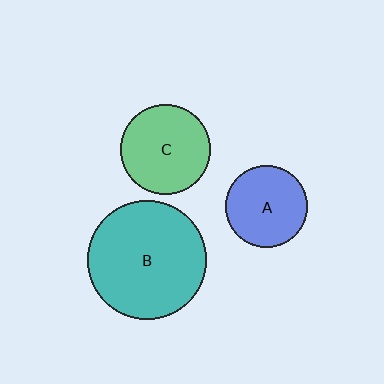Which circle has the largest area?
Circle B (teal).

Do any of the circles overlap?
No, none of the circles overlap.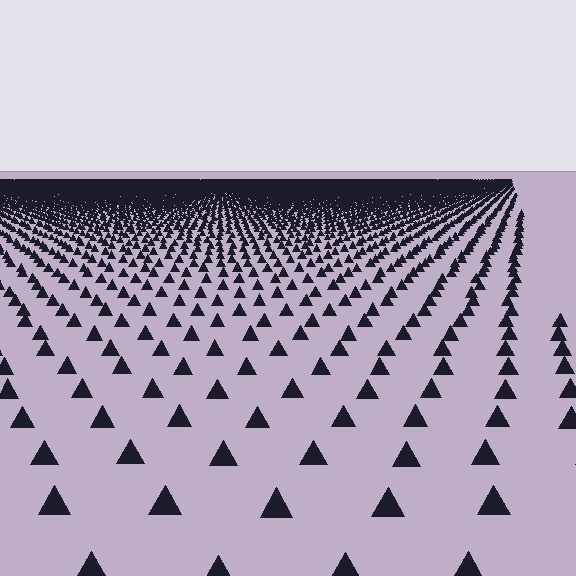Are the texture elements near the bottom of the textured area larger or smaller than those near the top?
Larger. Near the bottom, elements are closer to the viewer and appear at a bigger on-screen size.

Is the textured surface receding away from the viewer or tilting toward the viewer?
The surface is receding away from the viewer. Texture elements get smaller and denser toward the top.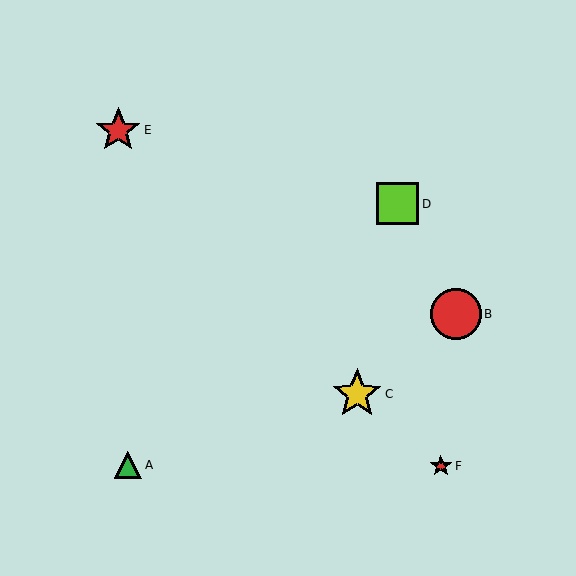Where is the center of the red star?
The center of the red star is at (441, 466).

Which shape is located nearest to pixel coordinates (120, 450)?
The green triangle (labeled A) at (128, 465) is nearest to that location.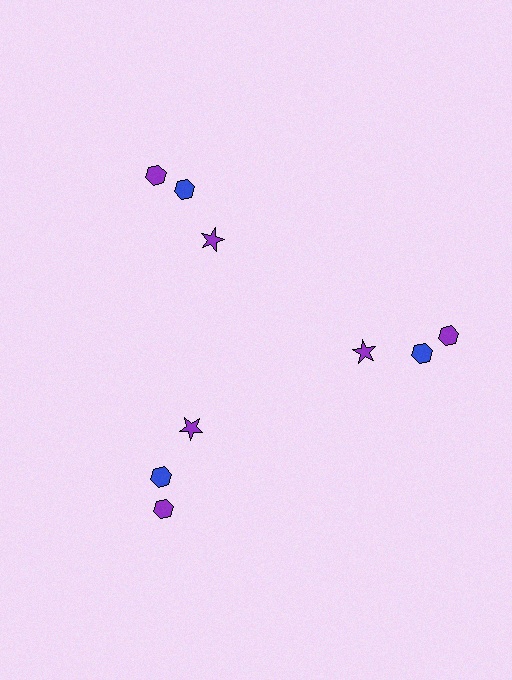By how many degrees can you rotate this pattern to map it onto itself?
The pattern maps onto itself every 120 degrees of rotation.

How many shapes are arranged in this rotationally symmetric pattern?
There are 9 shapes, arranged in 3 groups of 3.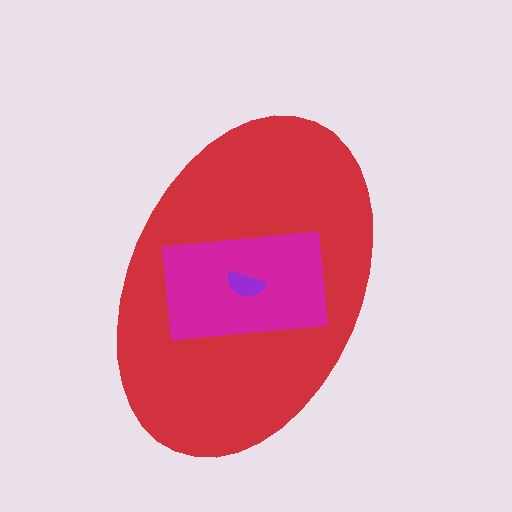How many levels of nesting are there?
3.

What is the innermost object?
The purple semicircle.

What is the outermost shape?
The red ellipse.